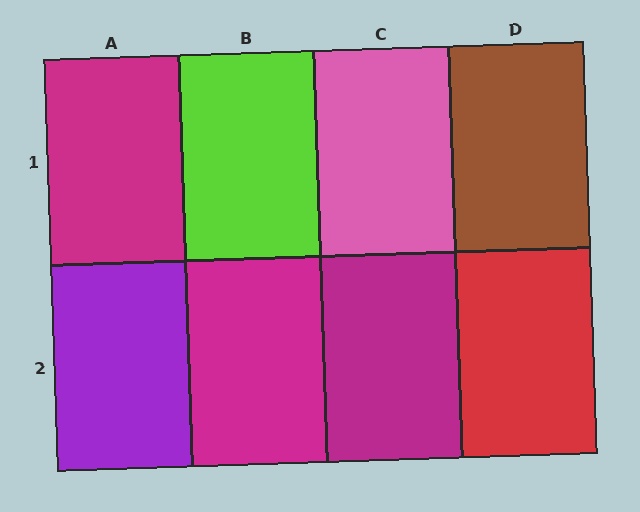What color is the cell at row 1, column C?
Pink.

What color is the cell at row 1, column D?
Brown.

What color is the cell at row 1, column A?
Magenta.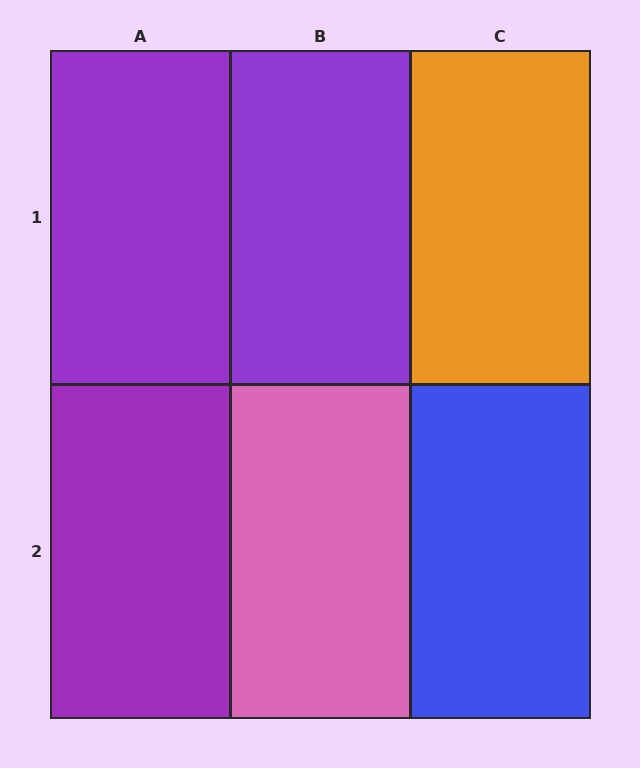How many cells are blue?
1 cell is blue.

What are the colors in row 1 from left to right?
Purple, purple, orange.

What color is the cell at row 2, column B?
Pink.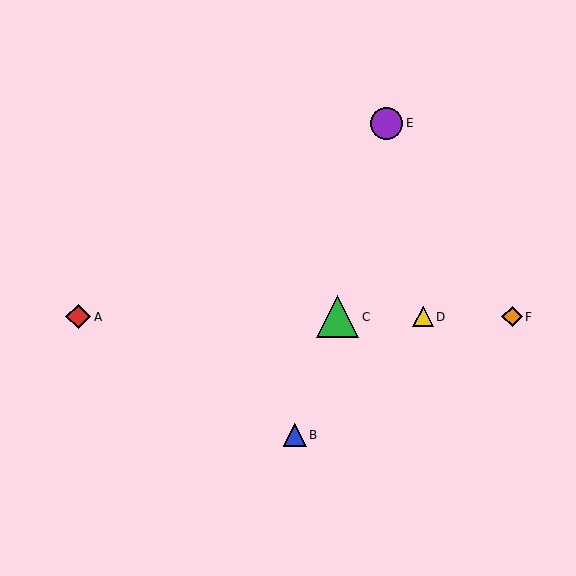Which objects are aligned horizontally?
Objects A, C, D, F are aligned horizontally.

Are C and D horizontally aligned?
Yes, both are at y≈317.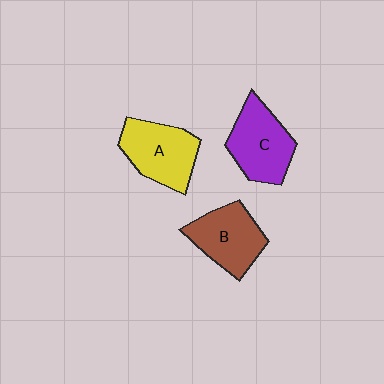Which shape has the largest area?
Shape A (yellow).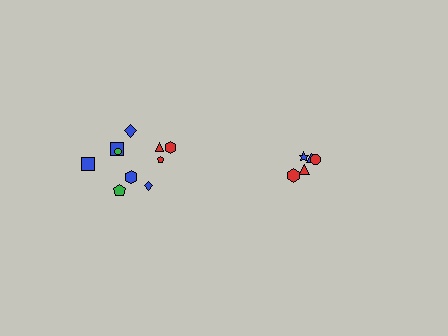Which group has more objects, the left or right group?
The left group.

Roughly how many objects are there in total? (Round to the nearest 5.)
Roughly 15 objects in total.